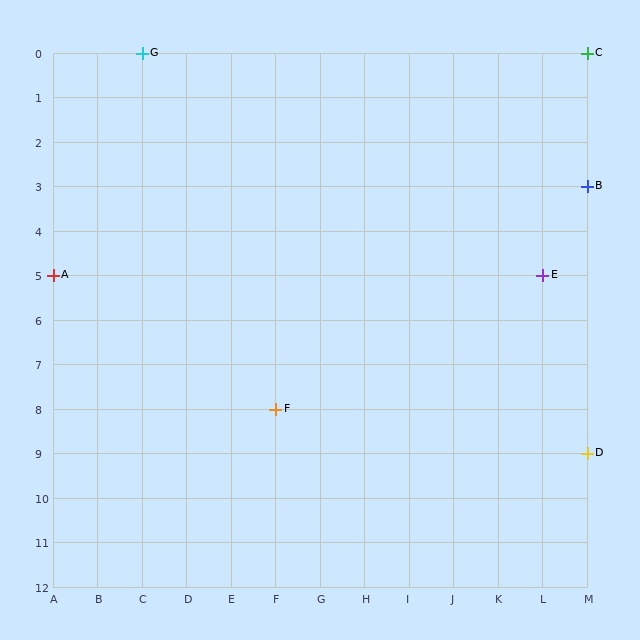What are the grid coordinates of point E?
Point E is at grid coordinates (L, 5).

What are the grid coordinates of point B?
Point B is at grid coordinates (M, 3).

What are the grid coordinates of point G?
Point G is at grid coordinates (C, 0).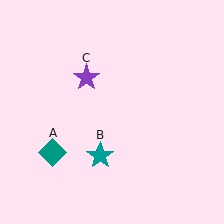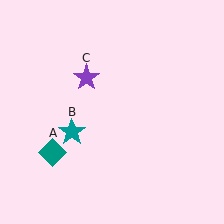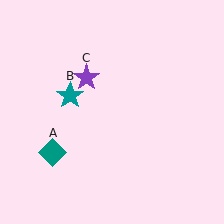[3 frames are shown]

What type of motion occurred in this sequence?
The teal star (object B) rotated clockwise around the center of the scene.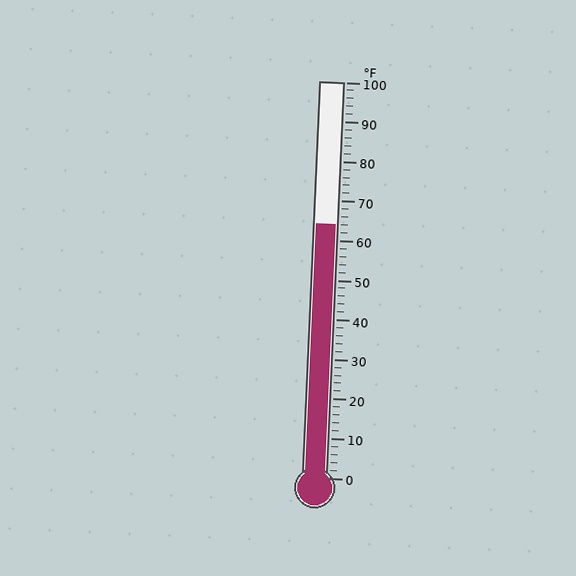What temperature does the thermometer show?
The thermometer shows approximately 64°F.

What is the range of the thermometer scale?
The thermometer scale ranges from 0°F to 100°F.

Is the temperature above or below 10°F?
The temperature is above 10°F.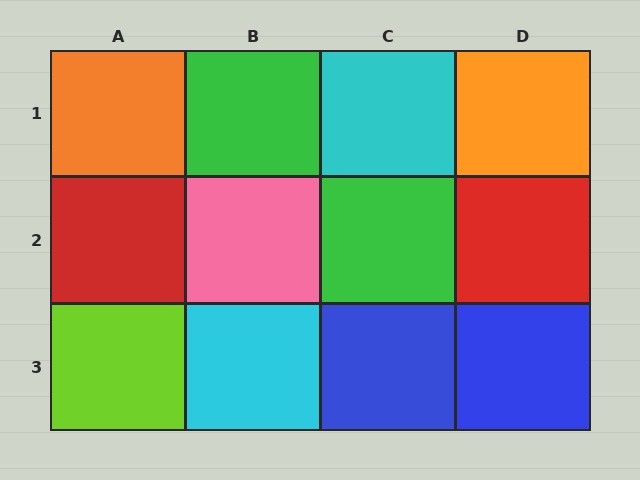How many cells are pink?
1 cell is pink.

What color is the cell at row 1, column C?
Cyan.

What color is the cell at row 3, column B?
Cyan.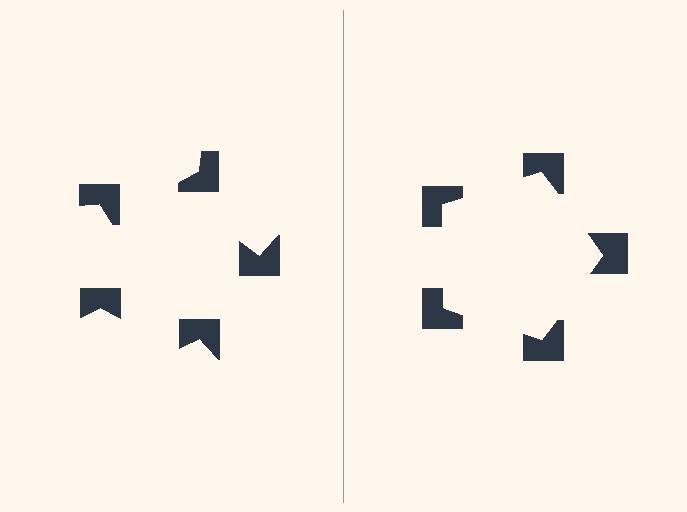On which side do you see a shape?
An illusory pentagon appears on the right side. On the left side the wedge cuts are rotated, so no coherent shape forms.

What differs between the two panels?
The notched squares are positioned identically on both sides; only the wedge orientations differ. On the right they align to a pentagon; on the left they are misaligned.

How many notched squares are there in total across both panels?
10 — 5 on each side.